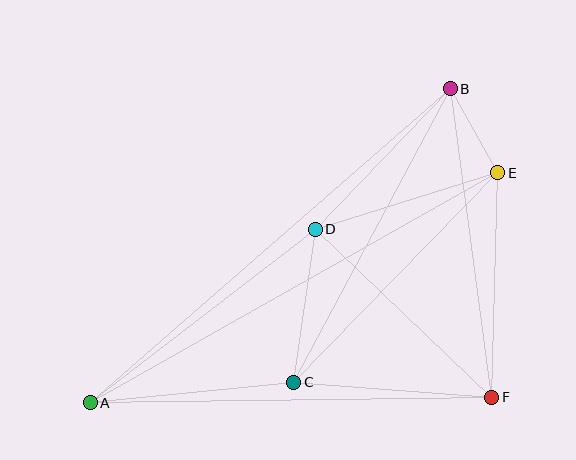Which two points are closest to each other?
Points B and E are closest to each other.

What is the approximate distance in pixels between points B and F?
The distance between B and F is approximately 311 pixels.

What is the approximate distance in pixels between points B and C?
The distance between B and C is approximately 333 pixels.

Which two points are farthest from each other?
Points A and B are farthest from each other.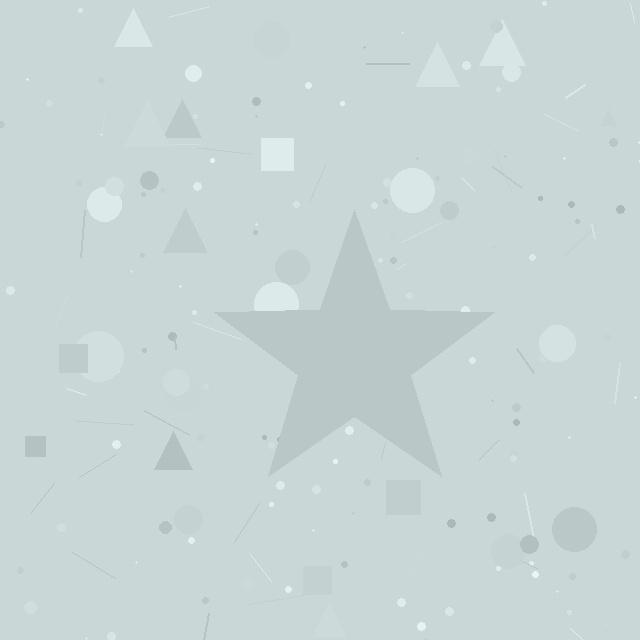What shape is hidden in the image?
A star is hidden in the image.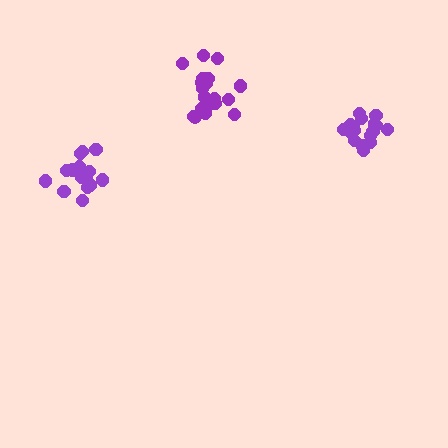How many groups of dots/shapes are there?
There are 3 groups.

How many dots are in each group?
Group 1: 21 dots, Group 2: 19 dots, Group 3: 20 dots (60 total).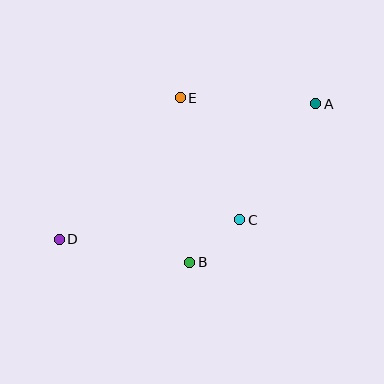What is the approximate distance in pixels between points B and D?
The distance between B and D is approximately 132 pixels.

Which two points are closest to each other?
Points B and C are closest to each other.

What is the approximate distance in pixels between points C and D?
The distance between C and D is approximately 182 pixels.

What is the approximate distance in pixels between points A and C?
The distance between A and C is approximately 139 pixels.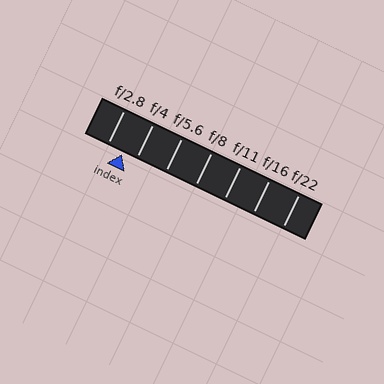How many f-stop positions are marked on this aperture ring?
There are 7 f-stop positions marked.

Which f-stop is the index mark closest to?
The index mark is closest to f/4.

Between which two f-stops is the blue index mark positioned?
The index mark is between f/2.8 and f/4.